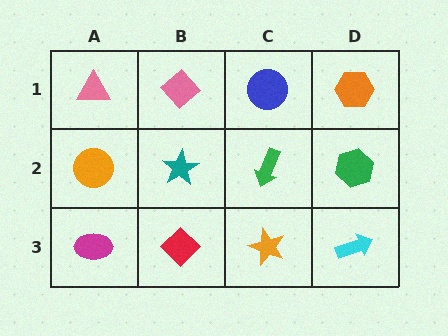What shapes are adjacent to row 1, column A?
An orange circle (row 2, column A), a pink diamond (row 1, column B).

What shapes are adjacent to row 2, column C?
A blue circle (row 1, column C), an orange star (row 3, column C), a teal star (row 2, column B), a green hexagon (row 2, column D).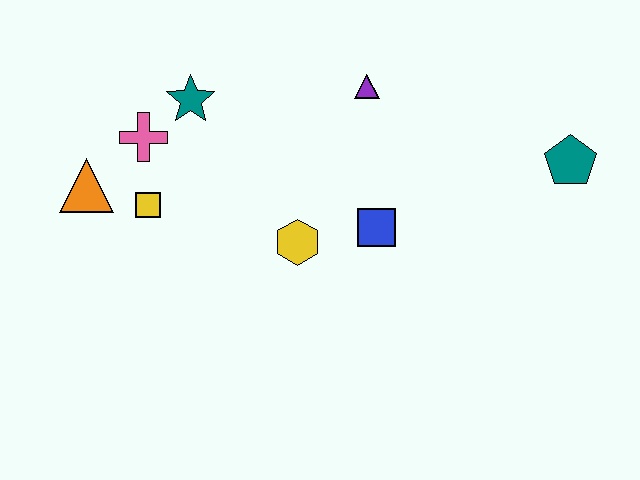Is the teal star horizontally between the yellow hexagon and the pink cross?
Yes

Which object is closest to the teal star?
The pink cross is closest to the teal star.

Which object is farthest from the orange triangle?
The teal pentagon is farthest from the orange triangle.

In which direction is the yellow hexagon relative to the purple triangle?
The yellow hexagon is below the purple triangle.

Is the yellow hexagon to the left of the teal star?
No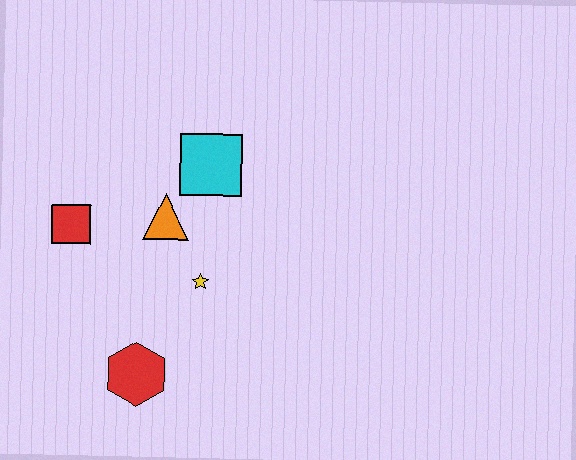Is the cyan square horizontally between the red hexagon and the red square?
No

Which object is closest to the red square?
The orange triangle is closest to the red square.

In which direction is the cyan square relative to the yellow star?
The cyan square is above the yellow star.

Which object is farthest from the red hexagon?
The cyan square is farthest from the red hexagon.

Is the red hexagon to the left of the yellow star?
Yes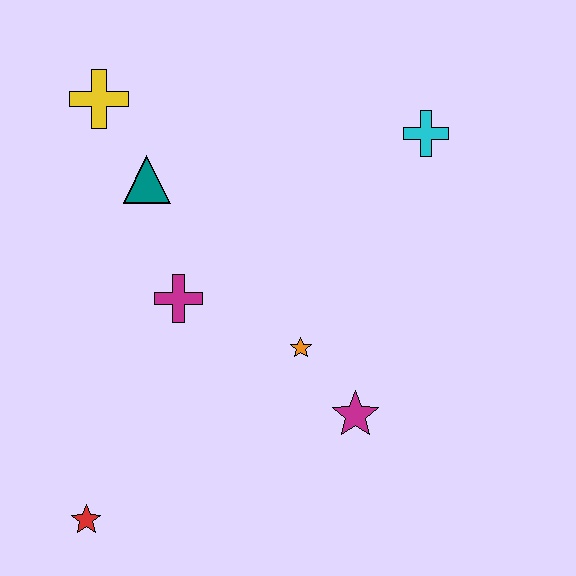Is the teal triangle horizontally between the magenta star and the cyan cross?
No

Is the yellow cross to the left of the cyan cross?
Yes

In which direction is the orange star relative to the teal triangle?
The orange star is below the teal triangle.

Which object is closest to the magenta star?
The orange star is closest to the magenta star.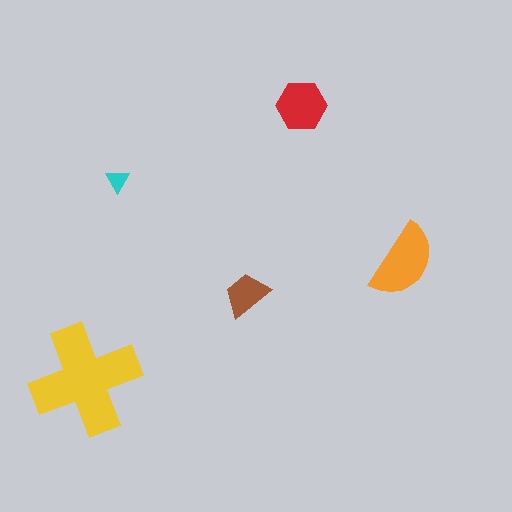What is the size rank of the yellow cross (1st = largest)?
1st.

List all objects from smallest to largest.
The cyan triangle, the brown trapezoid, the red hexagon, the orange semicircle, the yellow cross.